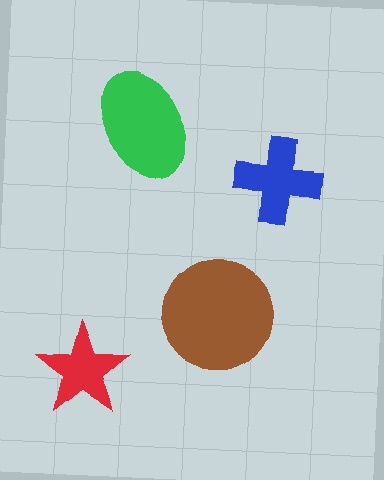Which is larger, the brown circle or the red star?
The brown circle.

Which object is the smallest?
The red star.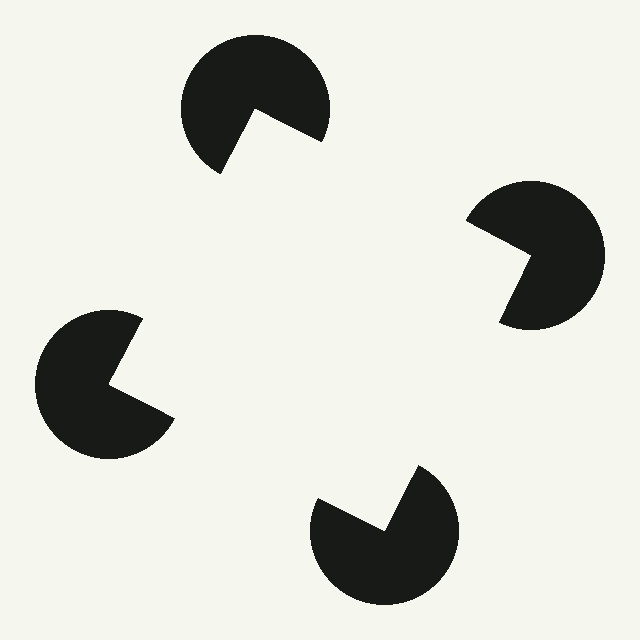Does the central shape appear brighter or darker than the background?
It typically appears slightly brighter than the background, even though no actual brightness change is drawn.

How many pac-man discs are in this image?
There are 4 — one at each vertex of the illusory square.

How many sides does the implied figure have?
4 sides.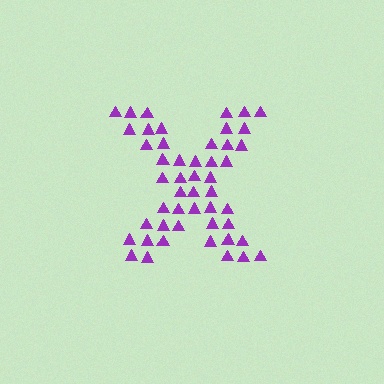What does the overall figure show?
The overall figure shows the letter X.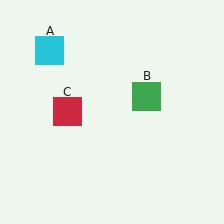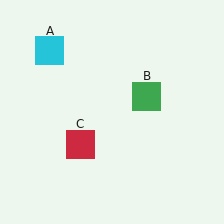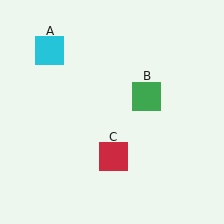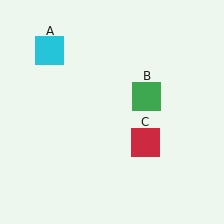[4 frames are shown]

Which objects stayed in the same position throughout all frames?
Cyan square (object A) and green square (object B) remained stationary.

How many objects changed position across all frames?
1 object changed position: red square (object C).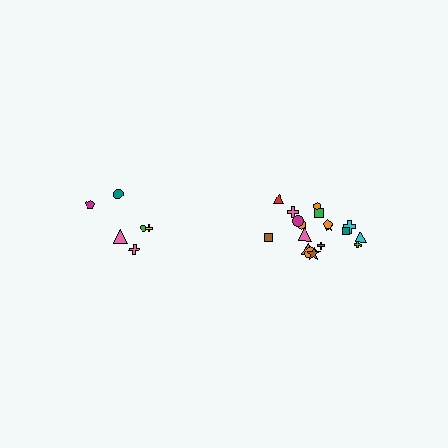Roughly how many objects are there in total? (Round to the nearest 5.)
Roughly 25 objects in total.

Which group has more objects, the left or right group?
The right group.